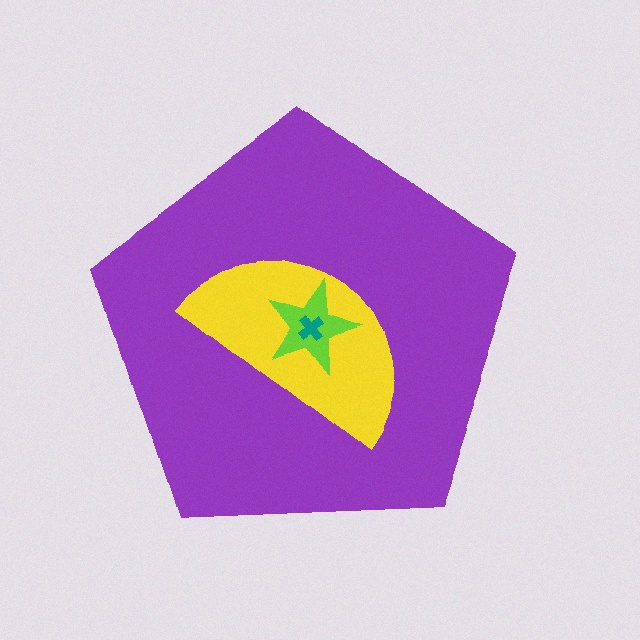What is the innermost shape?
The teal cross.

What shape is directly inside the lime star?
The teal cross.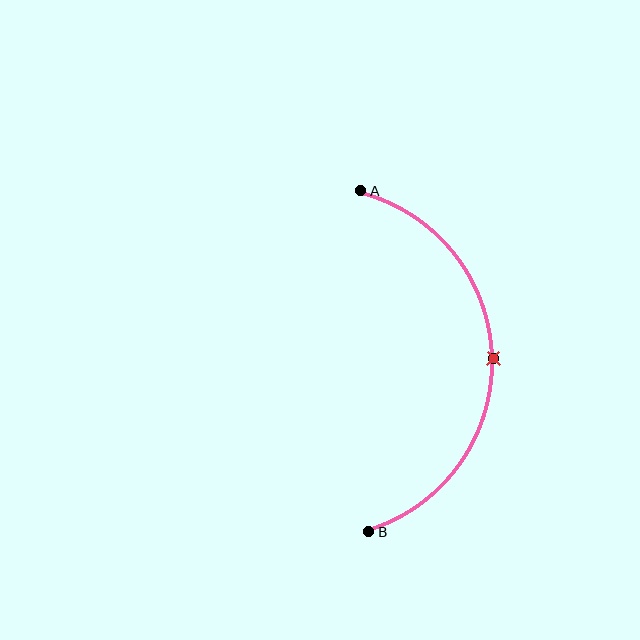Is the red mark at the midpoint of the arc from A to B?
Yes. The red mark lies on the arc at equal arc-length from both A and B — it is the arc midpoint.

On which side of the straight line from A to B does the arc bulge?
The arc bulges to the right of the straight line connecting A and B.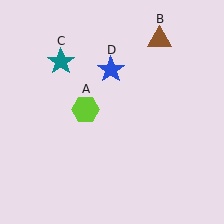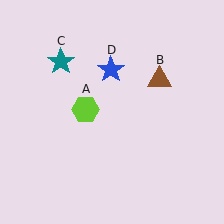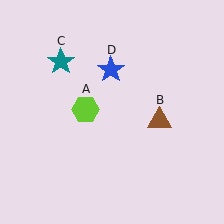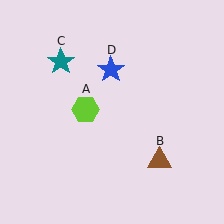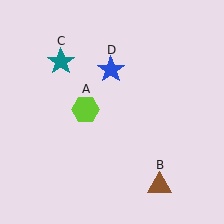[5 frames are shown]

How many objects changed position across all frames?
1 object changed position: brown triangle (object B).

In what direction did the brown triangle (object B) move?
The brown triangle (object B) moved down.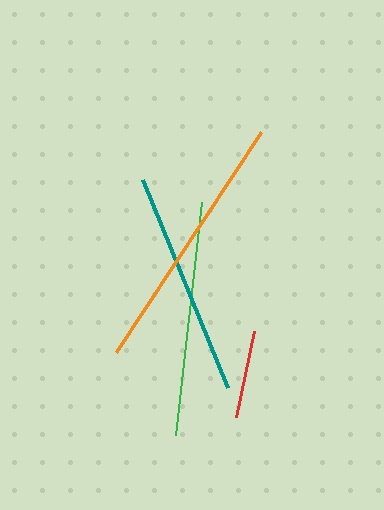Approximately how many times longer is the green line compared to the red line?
The green line is approximately 2.7 times the length of the red line.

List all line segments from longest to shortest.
From longest to shortest: orange, green, teal, red.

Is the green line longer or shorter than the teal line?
The green line is longer than the teal line.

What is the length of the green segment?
The green segment is approximately 234 pixels long.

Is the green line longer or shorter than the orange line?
The orange line is longer than the green line.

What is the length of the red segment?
The red segment is approximately 88 pixels long.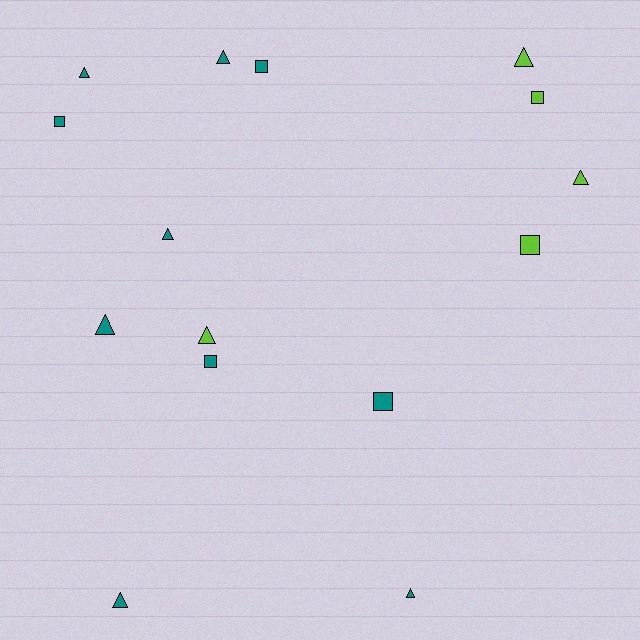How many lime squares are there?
There are 2 lime squares.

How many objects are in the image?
There are 15 objects.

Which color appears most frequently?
Teal, with 10 objects.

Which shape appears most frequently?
Triangle, with 9 objects.